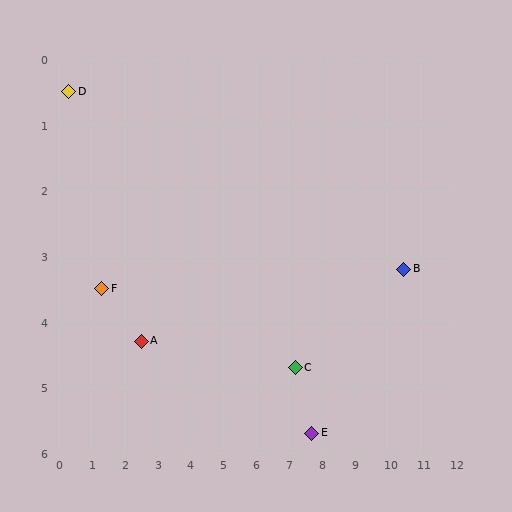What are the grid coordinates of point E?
Point E is at approximately (7.7, 5.7).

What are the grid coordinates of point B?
Point B is at approximately (10.5, 3.2).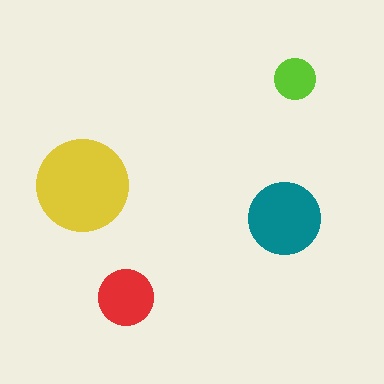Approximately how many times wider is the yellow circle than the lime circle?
About 2 times wider.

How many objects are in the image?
There are 4 objects in the image.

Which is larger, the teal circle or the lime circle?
The teal one.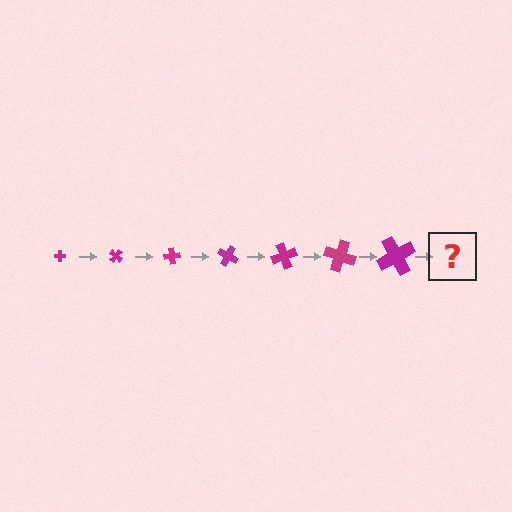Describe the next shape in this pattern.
It should be a cross, larger than the previous one and rotated 280 degrees from the start.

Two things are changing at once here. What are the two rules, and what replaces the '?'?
The two rules are that the cross grows larger each step and it rotates 40 degrees each step. The '?' should be a cross, larger than the previous one and rotated 280 degrees from the start.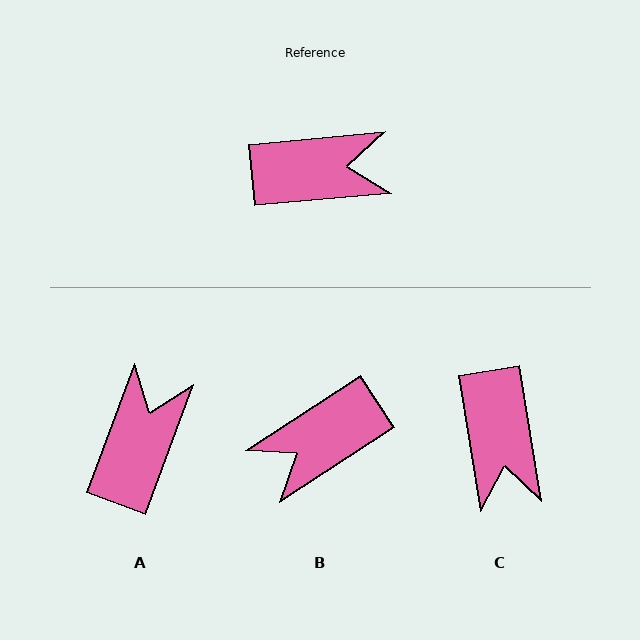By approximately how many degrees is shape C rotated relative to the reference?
Approximately 86 degrees clockwise.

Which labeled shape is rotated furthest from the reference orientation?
B, about 152 degrees away.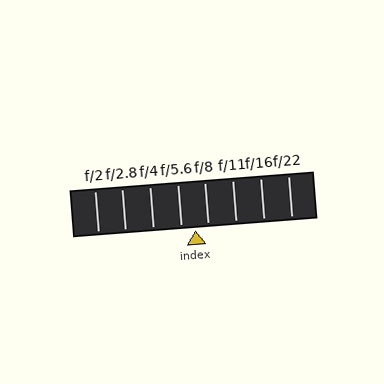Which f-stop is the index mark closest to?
The index mark is closest to f/8.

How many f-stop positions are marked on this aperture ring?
There are 8 f-stop positions marked.